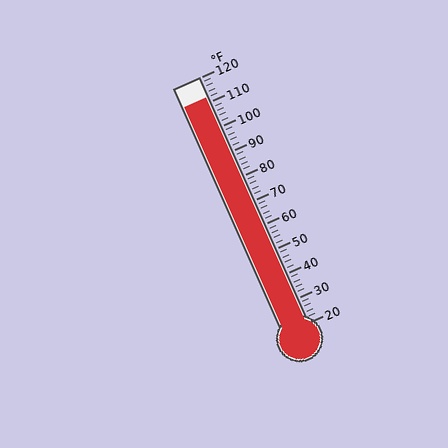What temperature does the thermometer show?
The thermometer shows approximately 112°F.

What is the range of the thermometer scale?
The thermometer scale ranges from 20°F to 120°F.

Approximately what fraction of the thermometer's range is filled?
The thermometer is filled to approximately 90% of its range.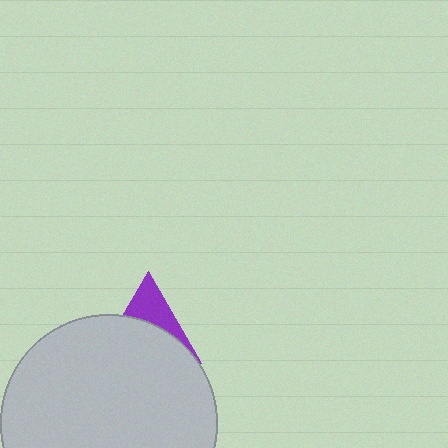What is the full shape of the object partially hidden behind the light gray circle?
The partially hidden object is a purple triangle.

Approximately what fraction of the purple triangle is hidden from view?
Roughly 64% of the purple triangle is hidden behind the light gray circle.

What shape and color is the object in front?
The object in front is a light gray circle.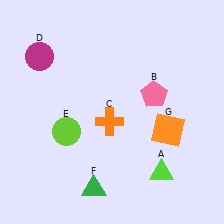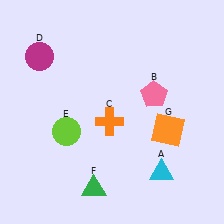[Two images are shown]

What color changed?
The triangle (A) changed from lime in Image 1 to cyan in Image 2.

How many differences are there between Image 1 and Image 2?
There is 1 difference between the two images.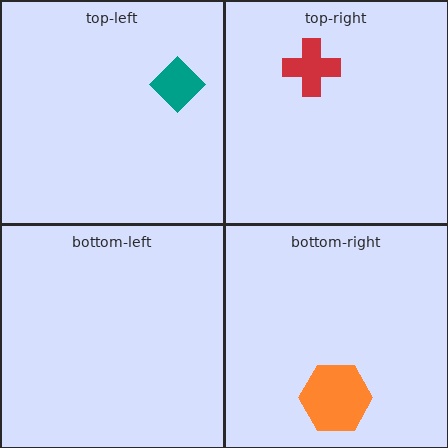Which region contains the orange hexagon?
The bottom-right region.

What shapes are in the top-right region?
The red cross.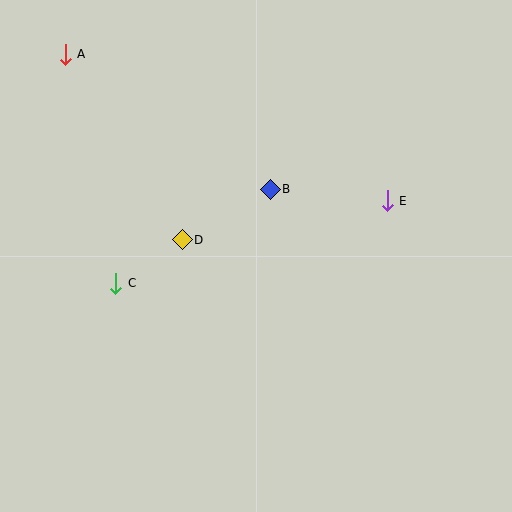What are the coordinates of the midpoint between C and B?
The midpoint between C and B is at (193, 236).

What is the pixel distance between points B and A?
The distance between B and A is 245 pixels.